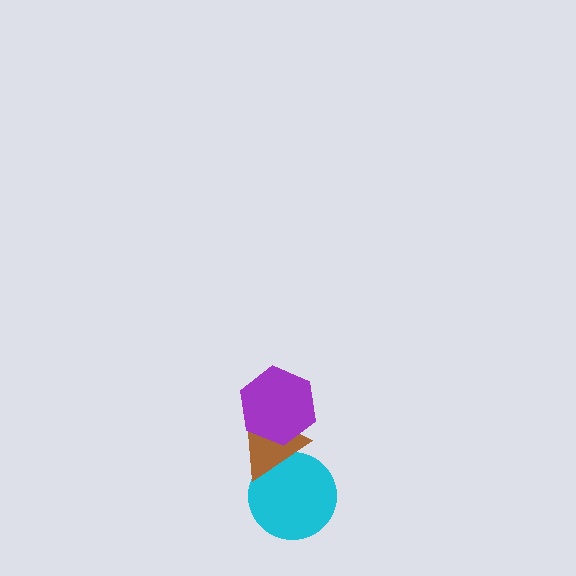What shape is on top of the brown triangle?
The purple hexagon is on top of the brown triangle.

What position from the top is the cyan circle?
The cyan circle is 3rd from the top.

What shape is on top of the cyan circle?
The brown triangle is on top of the cyan circle.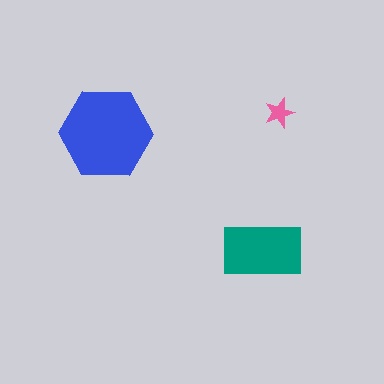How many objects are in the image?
There are 3 objects in the image.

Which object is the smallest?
The pink star.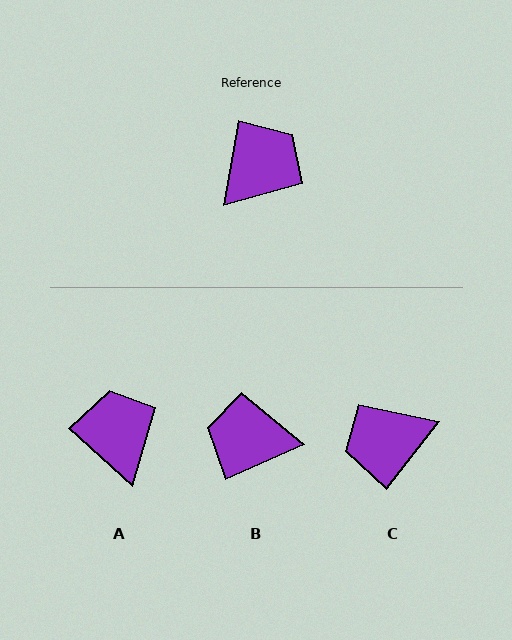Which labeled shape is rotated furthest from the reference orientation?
C, about 152 degrees away.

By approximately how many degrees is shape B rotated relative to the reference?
Approximately 124 degrees counter-clockwise.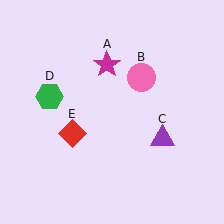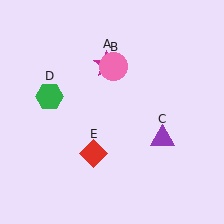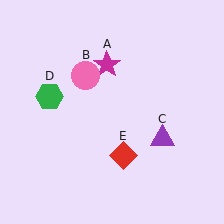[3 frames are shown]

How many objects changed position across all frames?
2 objects changed position: pink circle (object B), red diamond (object E).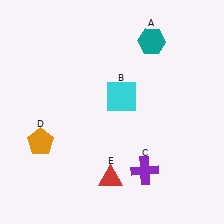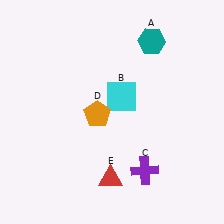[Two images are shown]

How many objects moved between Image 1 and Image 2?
1 object moved between the two images.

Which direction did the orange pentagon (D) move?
The orange pentagon (D) moved right.